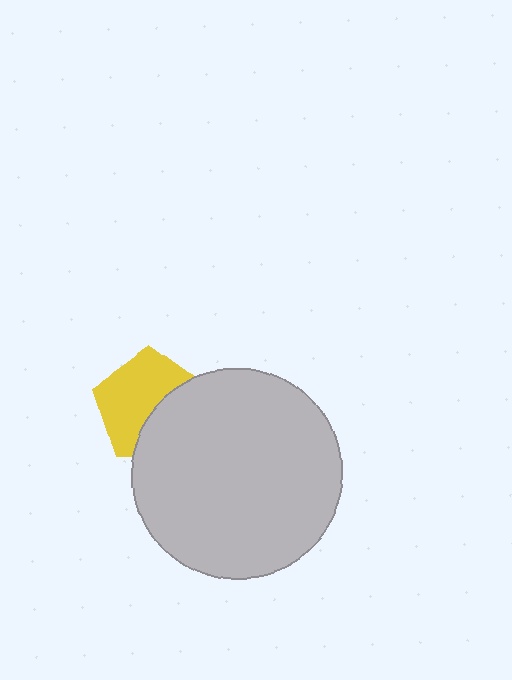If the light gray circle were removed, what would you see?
You would see the complete yellow pentagon.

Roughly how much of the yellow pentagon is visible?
About half of it is visible (roughly 59%).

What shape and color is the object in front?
The object in front is a light gray circle.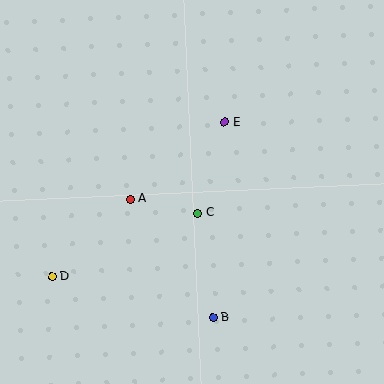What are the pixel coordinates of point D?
Point D is at (52, 277).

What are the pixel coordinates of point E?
Point E is at (225, 122).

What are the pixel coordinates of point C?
Point C is at (198, 213).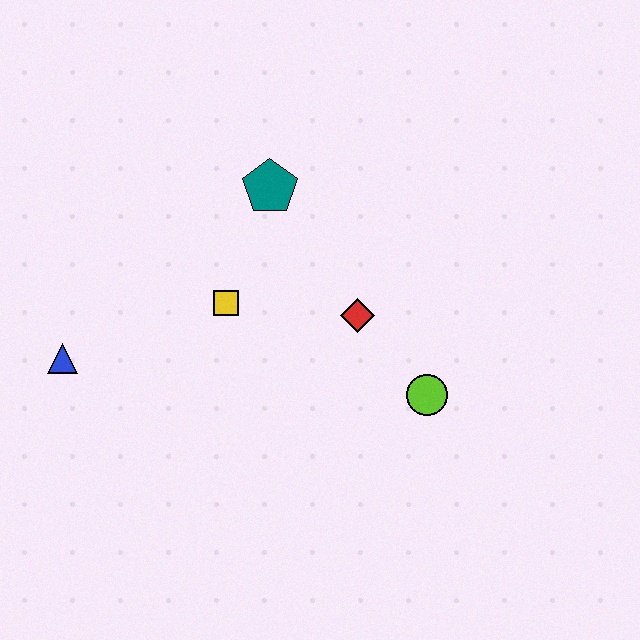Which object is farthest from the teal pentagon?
The blue triangle is farthest from the teal pentagon.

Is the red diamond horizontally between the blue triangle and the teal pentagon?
No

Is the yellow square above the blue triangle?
Yes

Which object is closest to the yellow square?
The teal pentagon is closest to the yellow square.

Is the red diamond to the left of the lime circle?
Yes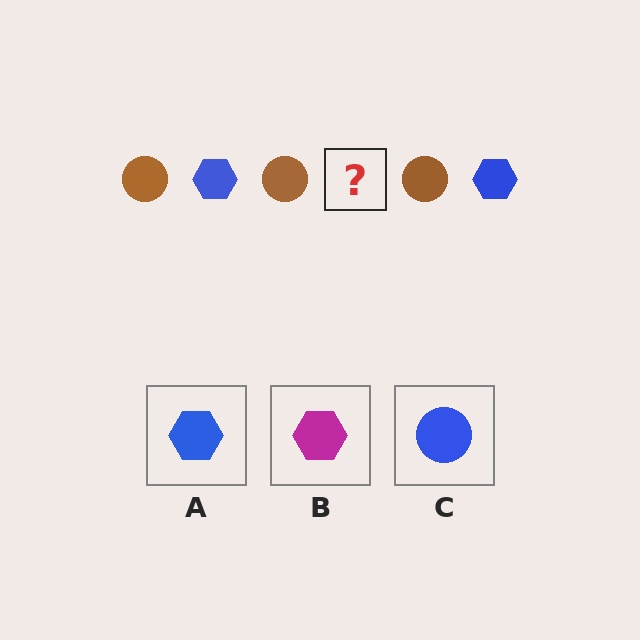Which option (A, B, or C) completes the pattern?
A.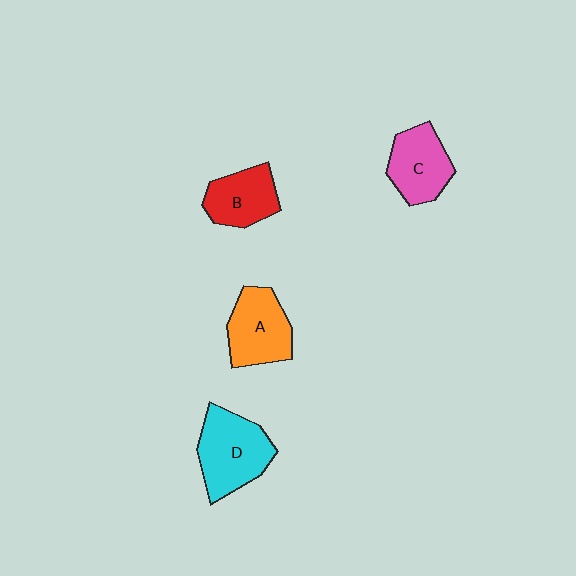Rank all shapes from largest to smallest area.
From largest to smallest: D (cyan), A (orange), C (pink), B (red).